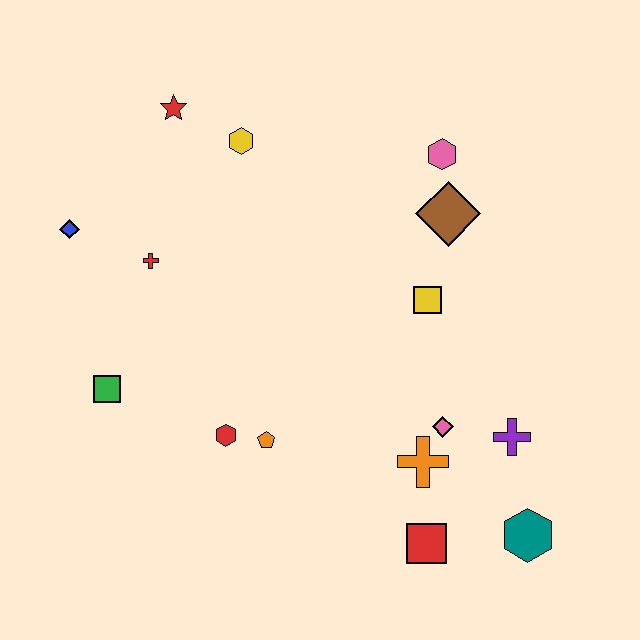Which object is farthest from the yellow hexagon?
The teal hexagon is farthest from the yellow hexagon.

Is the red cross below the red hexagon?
No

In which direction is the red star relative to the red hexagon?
The red star is above the red hexagon.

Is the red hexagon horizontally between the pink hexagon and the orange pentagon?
No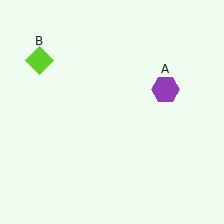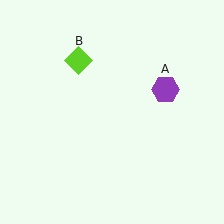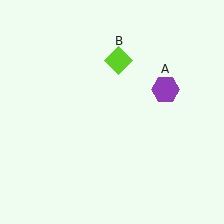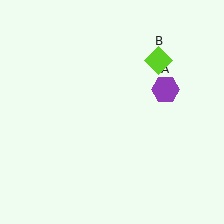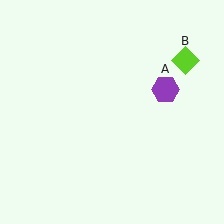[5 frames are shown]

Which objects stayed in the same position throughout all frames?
Purple hexagon (object A) remained stationary.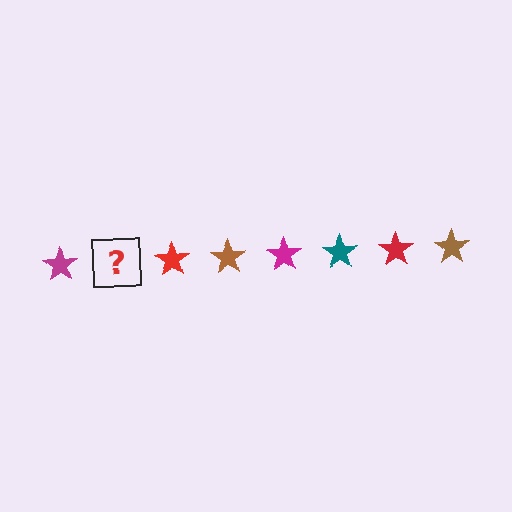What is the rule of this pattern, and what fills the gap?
The rule is that the pattern cycles through magenta, teal, red, brown stars. The gap should be filled with a teal star.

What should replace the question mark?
The question mark should be replaced with a teal star.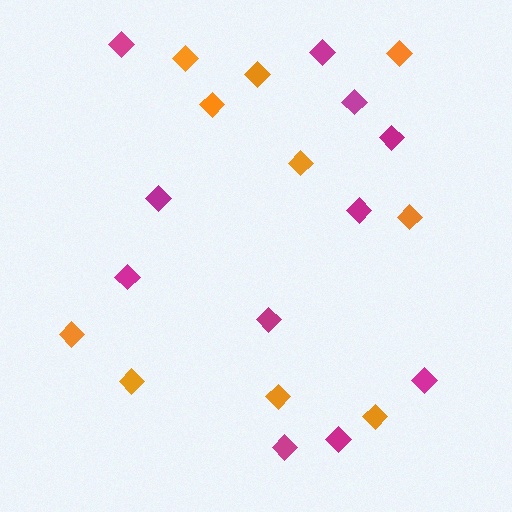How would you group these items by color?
There are 2 groups: one group of orange diamonds (10) and one group of magenta diamonds (11).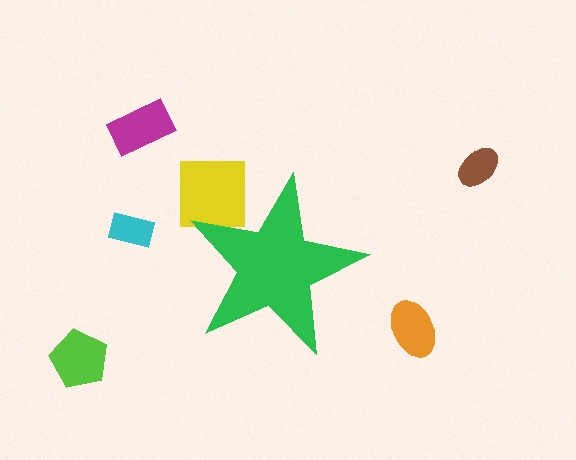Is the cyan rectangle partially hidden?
No, the cyan rectangle is fully visible.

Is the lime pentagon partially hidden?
No, the lime pentagon is fully visible.